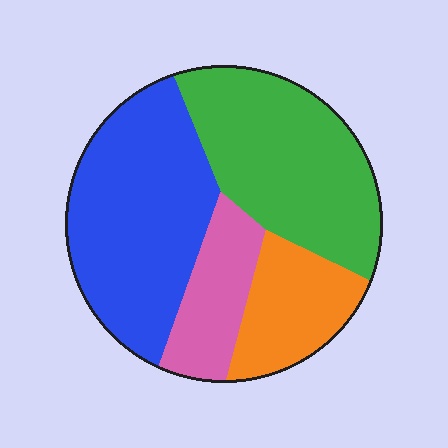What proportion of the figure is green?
Green covers 34% of the figure.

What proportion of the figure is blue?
Blue covers about 35% of the figure.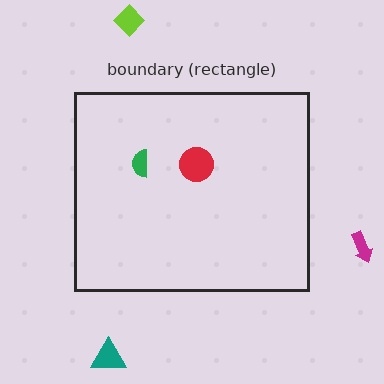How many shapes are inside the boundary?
2 inside, 3 outside.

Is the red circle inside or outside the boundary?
Inside.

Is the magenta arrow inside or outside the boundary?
Outside.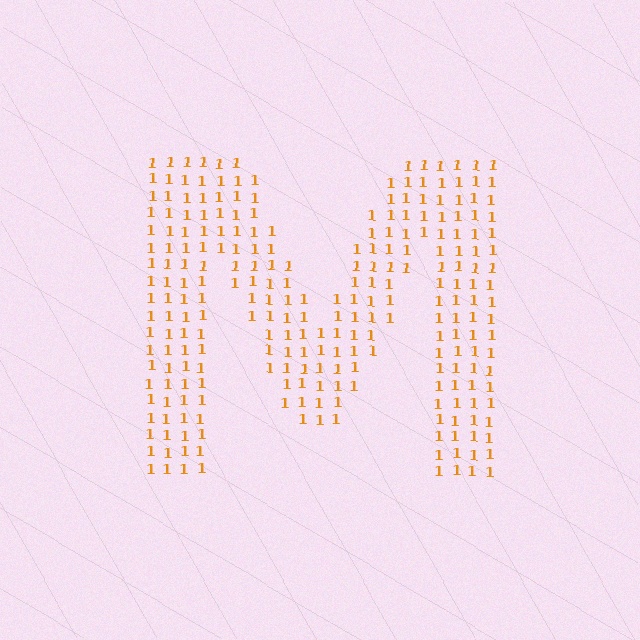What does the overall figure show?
The overall figure shows the letter M.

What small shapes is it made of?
It is made of small digit 1's.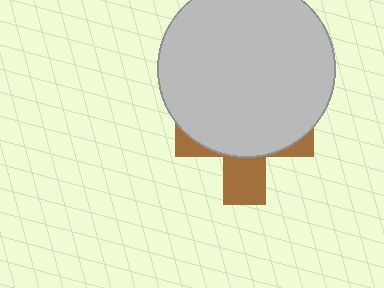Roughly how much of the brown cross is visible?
A small part of it is visible (roughly 33%).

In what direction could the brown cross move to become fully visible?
The brown cross could move down. That would shift it out from behind the light gray circle entirely.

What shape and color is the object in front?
The object in front is a light gray circle.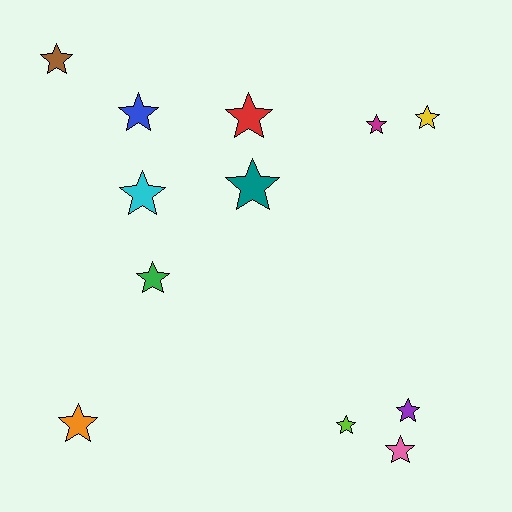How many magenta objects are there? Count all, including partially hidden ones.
There is 1 magenta object.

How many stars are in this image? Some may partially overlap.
There are 12 stars.